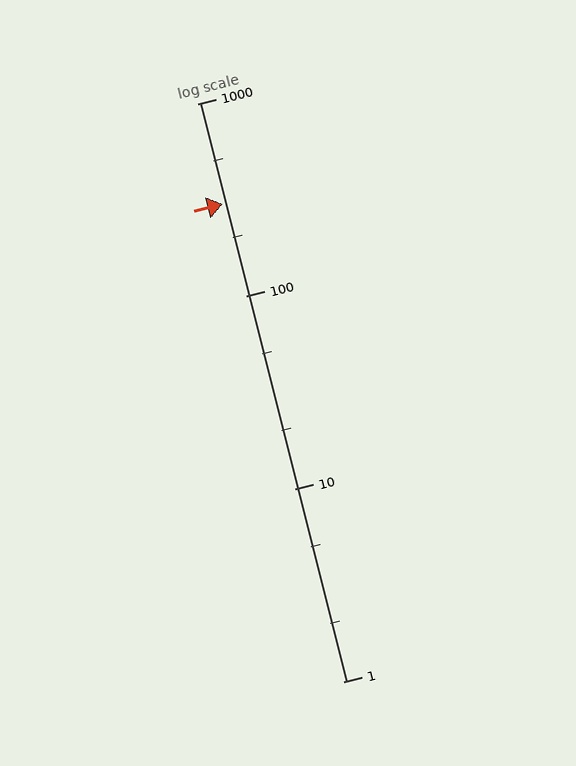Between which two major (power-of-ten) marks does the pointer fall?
The pointer is between 100 and 1000.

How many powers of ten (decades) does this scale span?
The scale spans 3 decades, from 1 to 1000.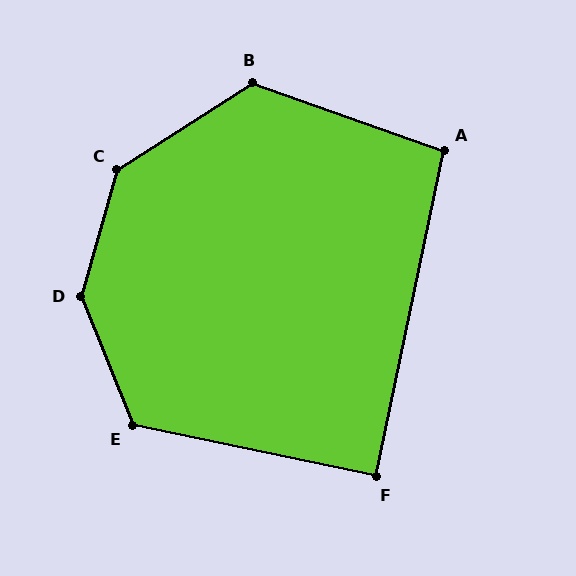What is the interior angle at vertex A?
Approximately 98 degrees (obtuse).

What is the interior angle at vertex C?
Approximately 139 degrees (obtuse).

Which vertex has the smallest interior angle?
F, at approximately 90 degrees.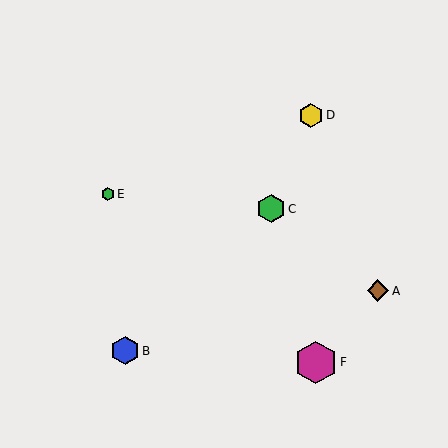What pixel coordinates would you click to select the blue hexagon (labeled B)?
Click at (125, 351) to select the blue hexagon B.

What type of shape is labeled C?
Shape C is a green hexagon.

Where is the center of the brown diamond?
The center of the brown diamond is at (378, 291).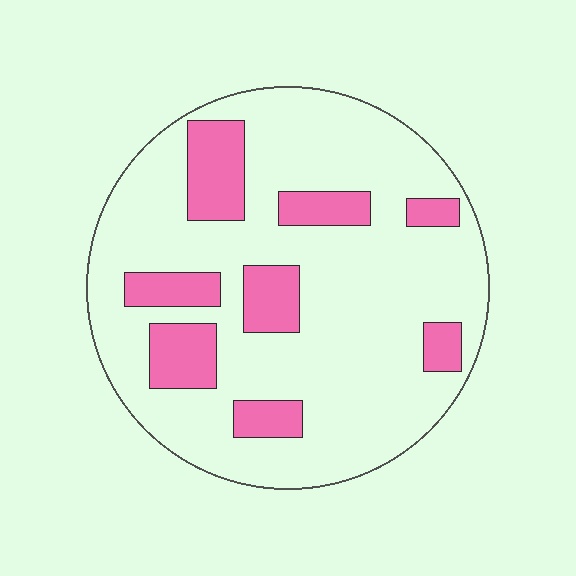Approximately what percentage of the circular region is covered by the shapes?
Approximately 20%.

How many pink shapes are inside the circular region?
8.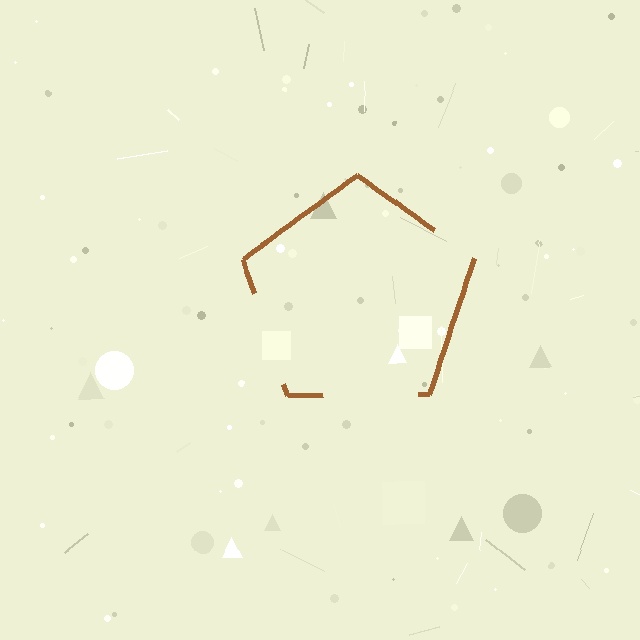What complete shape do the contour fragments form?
The contour fragments form a pentagon.